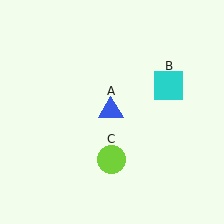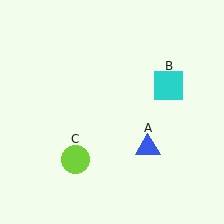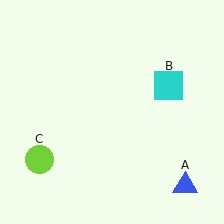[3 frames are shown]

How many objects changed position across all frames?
2 objects changed position: blue triangle (object A), lime circle (object C).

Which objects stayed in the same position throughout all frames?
Cyan square (object B) remained stationary.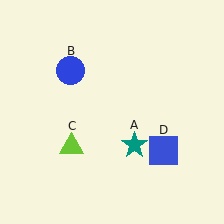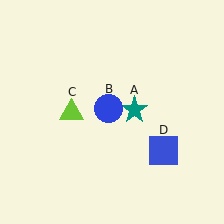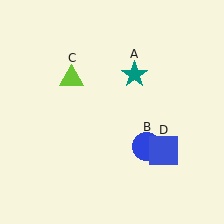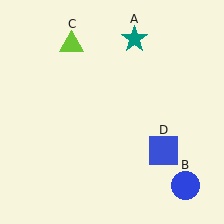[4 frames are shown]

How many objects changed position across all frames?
3 objects changed position: teal star (object A), blue circle (object B), lime triangle (object C).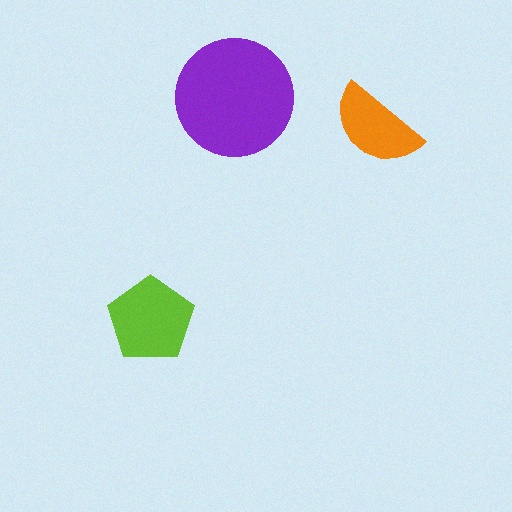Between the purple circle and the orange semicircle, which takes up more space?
The purple circle.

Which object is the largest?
The purple circle.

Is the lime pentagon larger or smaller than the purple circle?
Smaller.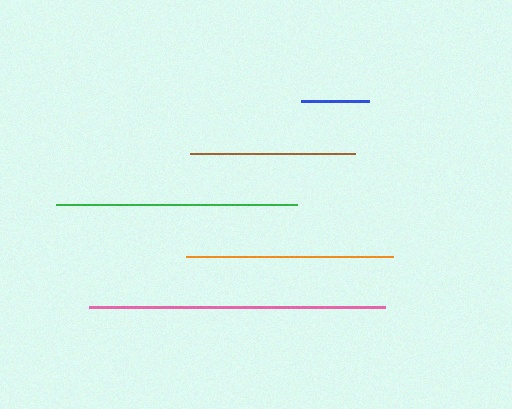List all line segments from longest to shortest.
From longest to shortest: pink, green, orange, brown, blue.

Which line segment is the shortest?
The blue line is the shortest at approximately 68 pixels.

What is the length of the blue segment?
The blue segment is approximately 68 pixels long.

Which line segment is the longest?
The pink line is the longest at approximately 297 pixels.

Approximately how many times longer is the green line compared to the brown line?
The green line is approximately 1.5 times the length of the brown line.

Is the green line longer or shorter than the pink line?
The pink line is longer than the green line.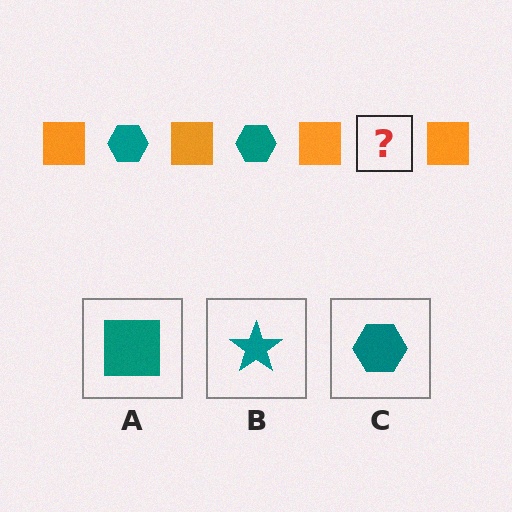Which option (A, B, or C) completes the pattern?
C.